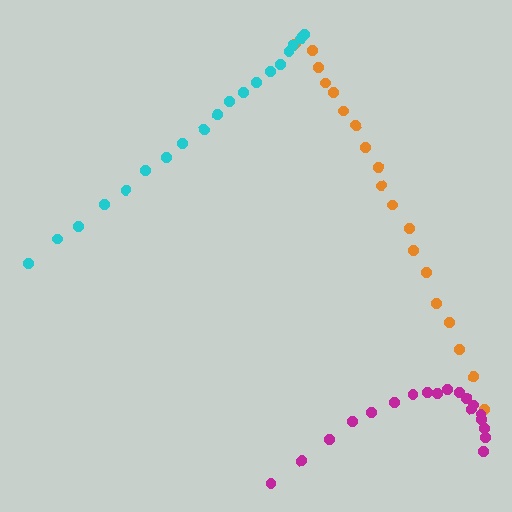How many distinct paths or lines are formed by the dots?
There are 3 distinct paths.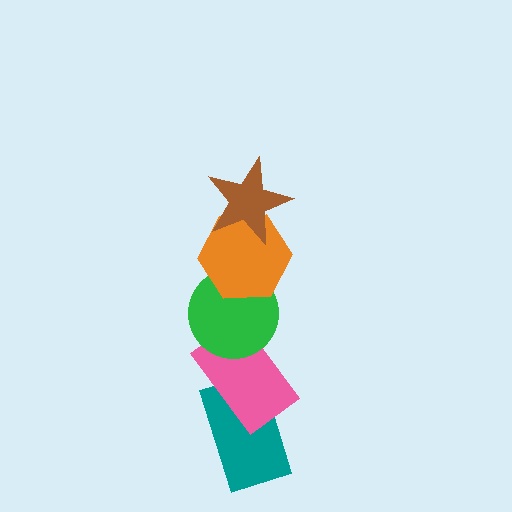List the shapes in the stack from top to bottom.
From top to bottom: the brown star, the orange hexagon, the green circle, the pink rectangle, the teal rectangle.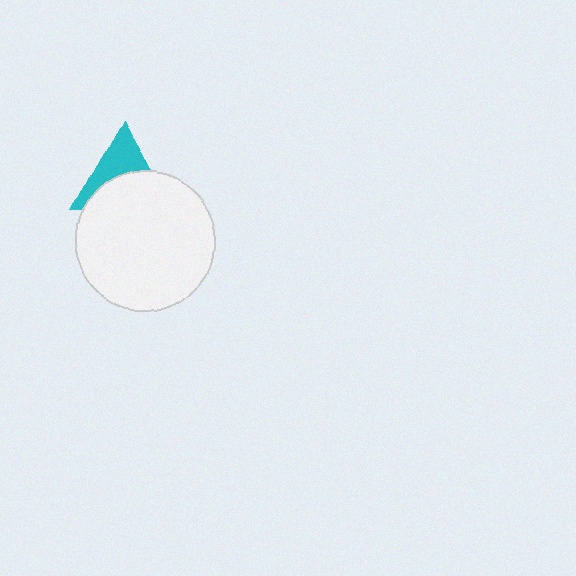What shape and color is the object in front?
The object in front is a white circle.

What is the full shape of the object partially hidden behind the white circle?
The partially hidden object is a cyan triangle.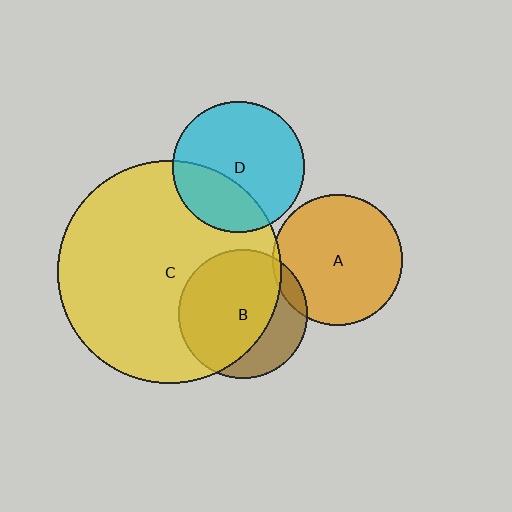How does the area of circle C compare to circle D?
Approximately 2.9 times.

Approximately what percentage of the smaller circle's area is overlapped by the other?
Approximately 5%.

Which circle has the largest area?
Circle C (yellow).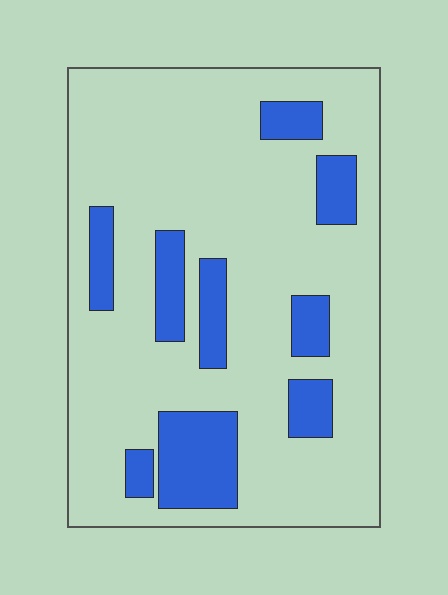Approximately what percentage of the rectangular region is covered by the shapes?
Approximately 20%.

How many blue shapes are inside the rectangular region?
9.